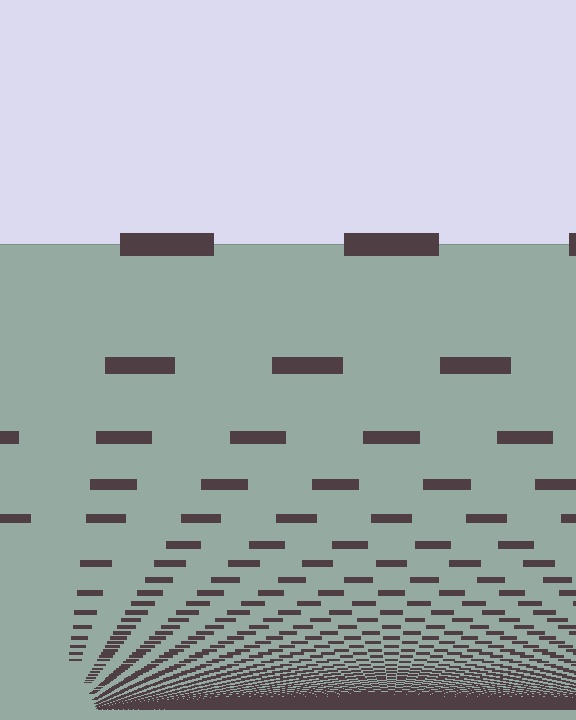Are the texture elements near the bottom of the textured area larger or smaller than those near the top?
Smaller. The gradient is inverted — elements near the bottom are smaller and denser.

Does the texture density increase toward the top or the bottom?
Density increases toward the bottom.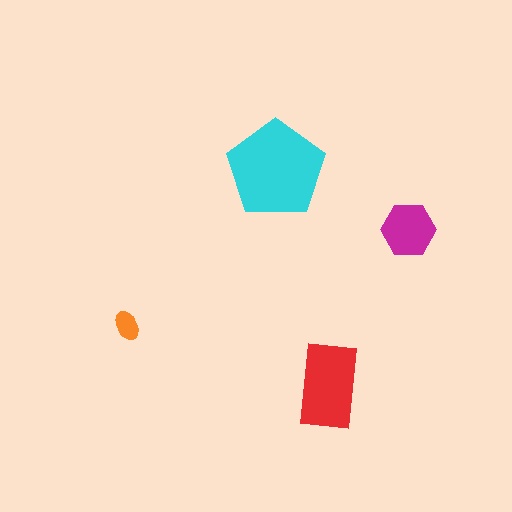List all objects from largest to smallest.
The cyan pentagon, the red rectangle, the magenta hexagon, the orange ellipse.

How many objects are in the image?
There are 4 objects in the image.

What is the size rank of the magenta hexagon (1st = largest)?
3rd.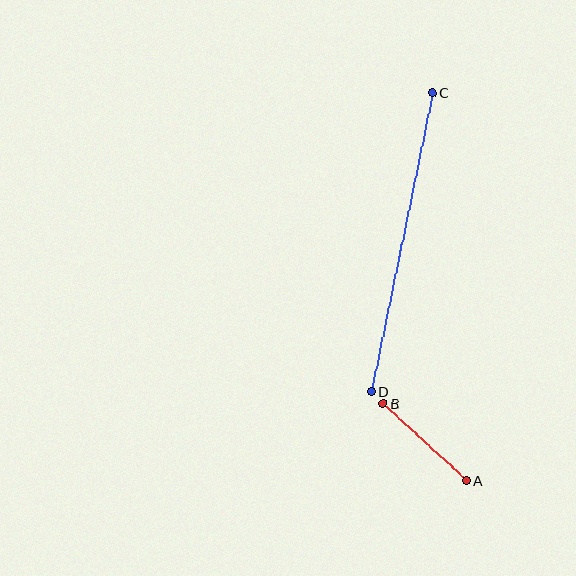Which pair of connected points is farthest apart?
Points C and D are farthest apart.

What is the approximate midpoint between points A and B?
The midpoint is at approximately (425, 442) pixels.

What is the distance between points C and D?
The distance is approximately 305 pixels.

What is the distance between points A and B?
The distance is approximately 113 pixels.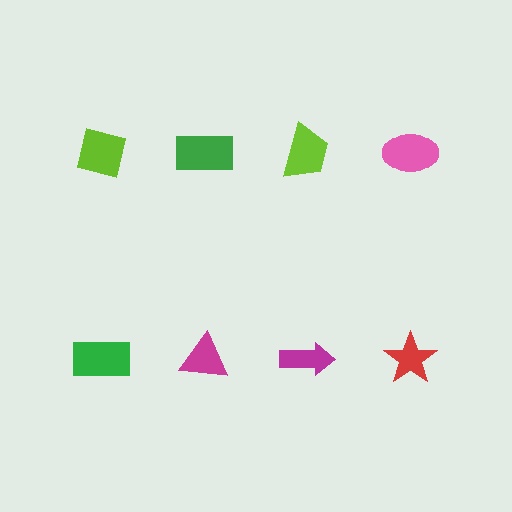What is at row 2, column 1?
A green rectangle.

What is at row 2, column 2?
A magenta triangle.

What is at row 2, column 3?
A magenta arrow.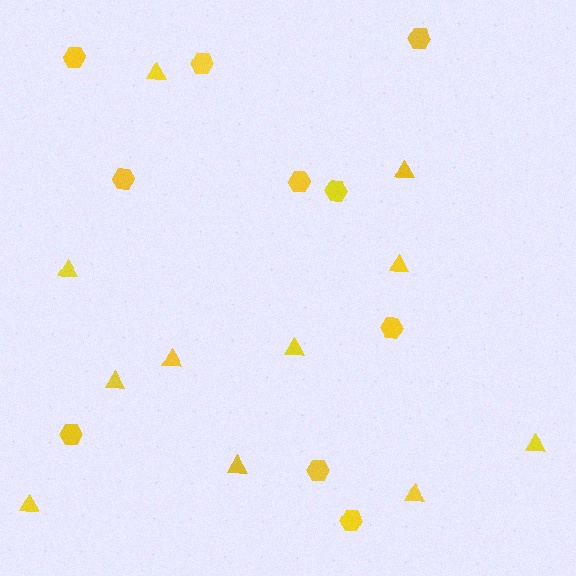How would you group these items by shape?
There are 2 groups: one group of hexagons (10) and one group of triangles (11).